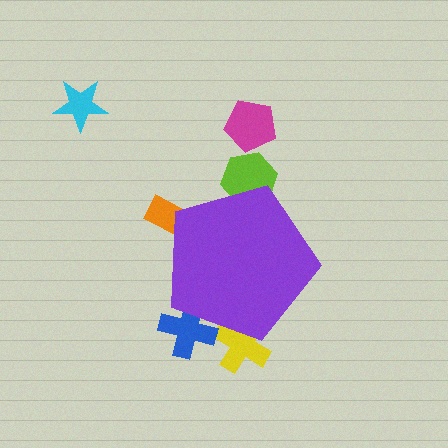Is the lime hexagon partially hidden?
Yes, the lime hexagon is partially hidden behind the purple pentagon.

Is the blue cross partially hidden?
Yes, the blue cross is partially hidden behind the purple pentagon.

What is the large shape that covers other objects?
A purple pentagon.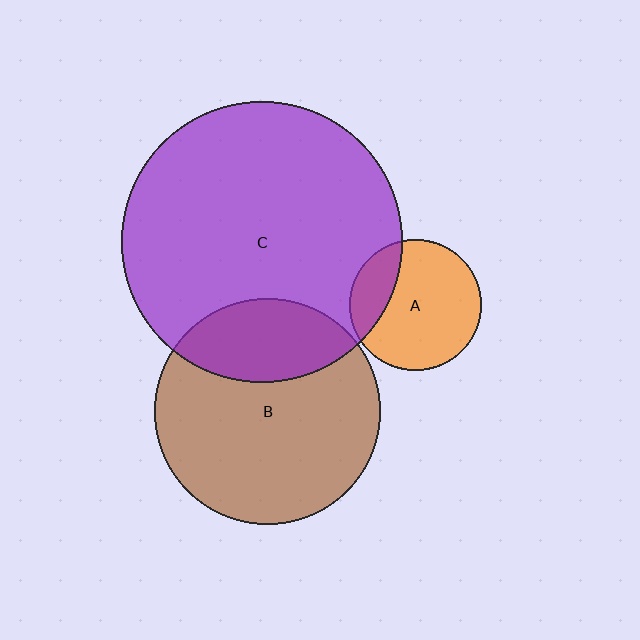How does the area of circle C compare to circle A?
Approximately 4.5 times.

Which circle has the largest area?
Circle C (purple).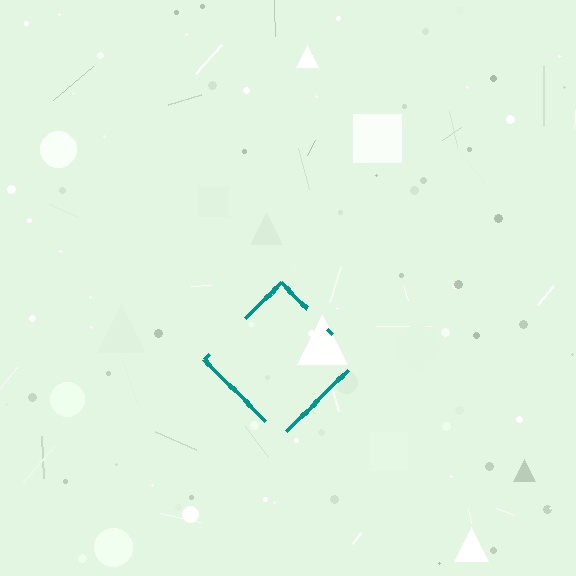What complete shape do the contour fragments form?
The contour fragments form a diamond.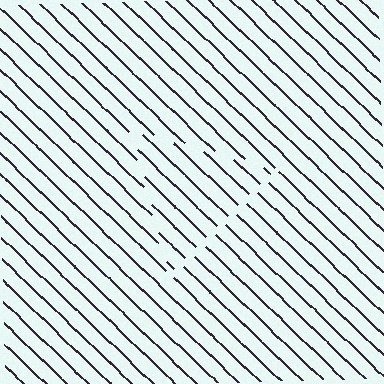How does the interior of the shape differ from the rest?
The interior of the shape contains the same grating, shifted by half a period — the contour is defined by the phase discontinuity where line-ends from the inner and outer gratings abut.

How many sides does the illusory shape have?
3 sides — the line-ends trace a triangle.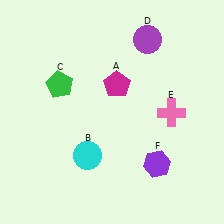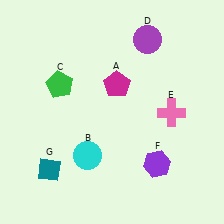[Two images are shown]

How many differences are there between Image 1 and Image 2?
There is 1 difference between the two images.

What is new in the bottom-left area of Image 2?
A teal diamond (G) was added in the bottom-left area of Image 2.